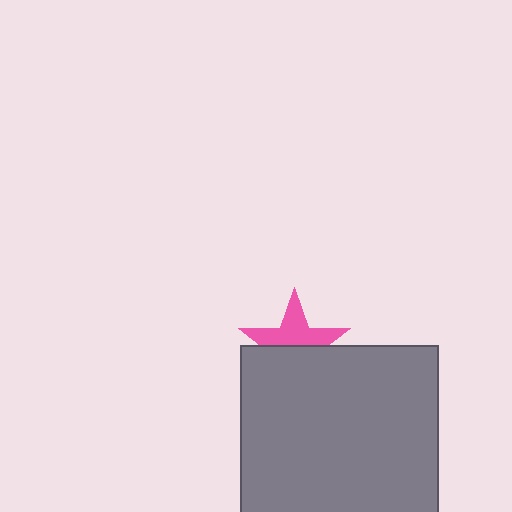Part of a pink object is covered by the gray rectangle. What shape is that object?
It is a star.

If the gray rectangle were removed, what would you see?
You would see the complete pink star.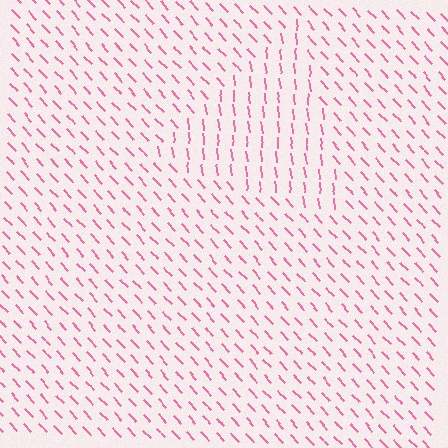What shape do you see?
I see a triangle.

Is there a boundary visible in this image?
Yes, there is a texture boundary formed by a change in line orientation.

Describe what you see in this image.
The image is filled with small pink line segments. A triangle region in the image has lines oriented differently from the surrounding lines, creating a visible texture boundary.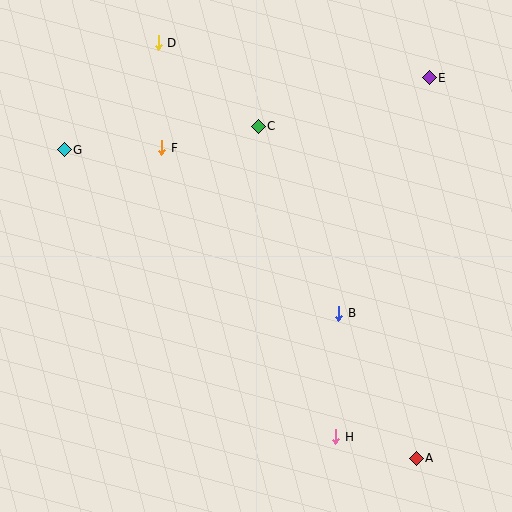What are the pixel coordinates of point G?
Point G is at (64, 150).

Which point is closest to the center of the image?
Point B at (339, 313) is closest to the center.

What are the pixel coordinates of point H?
Point H is at (336, 437).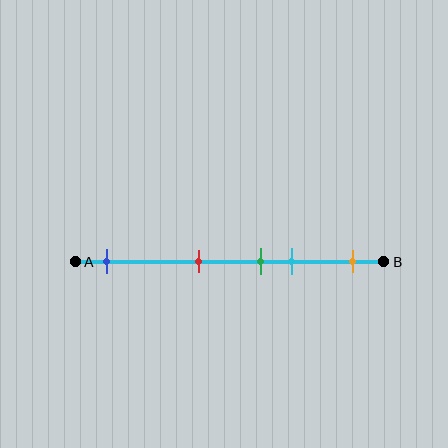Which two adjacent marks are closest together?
The green and cyan marks are the closest adjacent pair.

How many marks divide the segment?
There are 5 marks dividing the segment.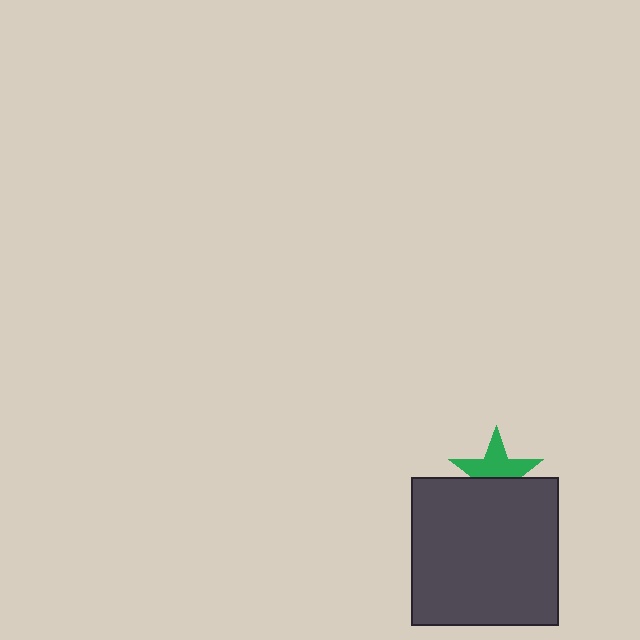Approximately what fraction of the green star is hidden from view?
Roughly 42% of the green star is hidden behind the dark gray square.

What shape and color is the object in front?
The object in front is a dark gray square.